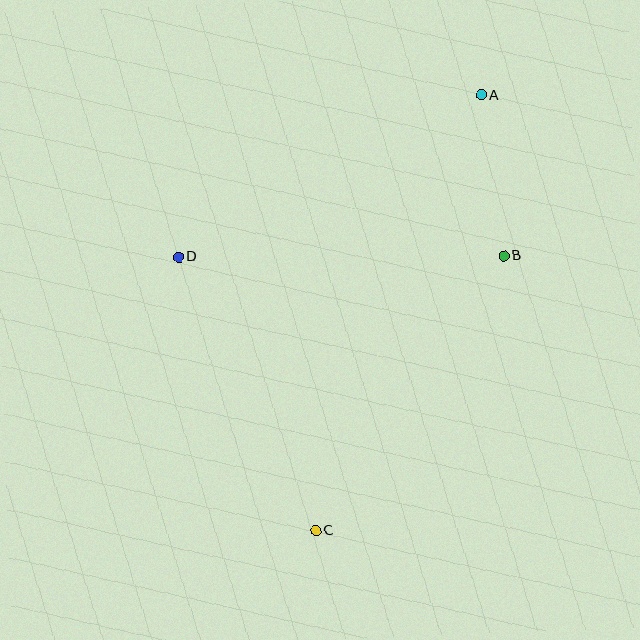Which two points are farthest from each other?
Points A and C are farthest from each other.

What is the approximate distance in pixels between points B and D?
The distance between B and D is approximately 325 pixels.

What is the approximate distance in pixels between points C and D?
The distance between C and D is approximately 306 pixels.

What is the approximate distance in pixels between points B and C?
The distance between B and C is approximately 333 pixels.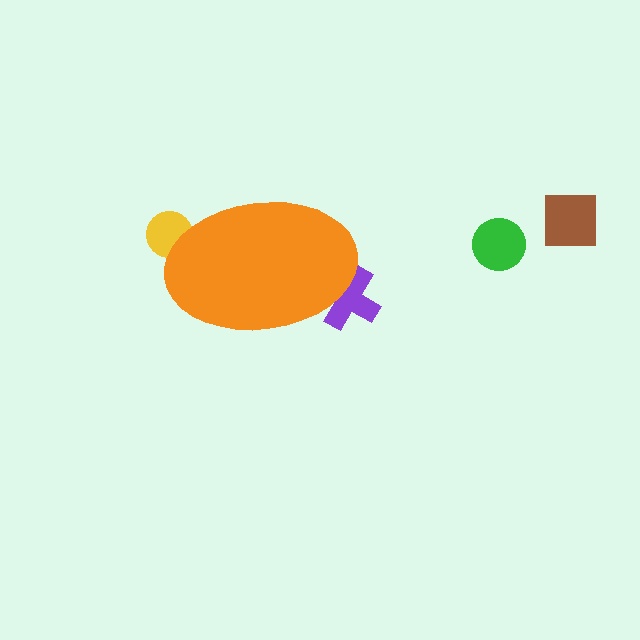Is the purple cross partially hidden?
Yes, the purple cross is partially hidden behind the orange ellipse.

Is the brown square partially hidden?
No, the brown square is fully visible.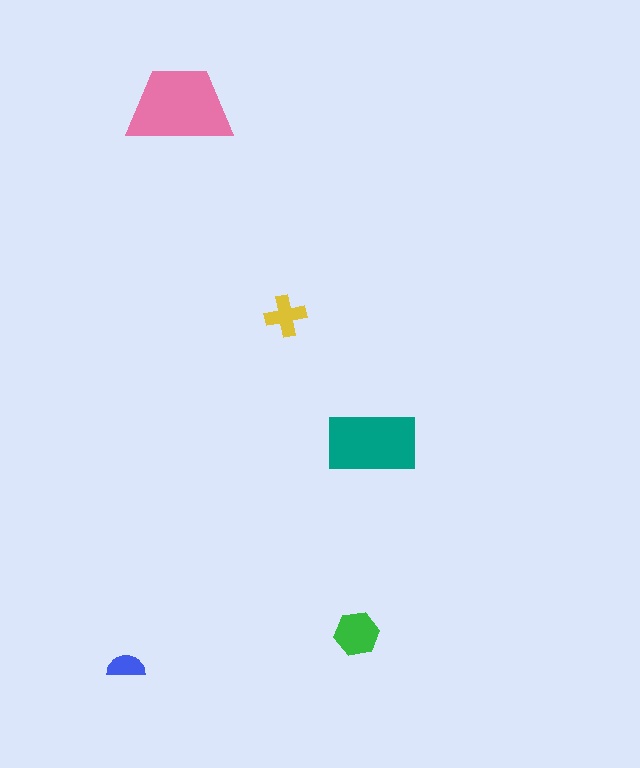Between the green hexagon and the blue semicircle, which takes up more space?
The green hexagon.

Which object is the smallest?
The blue semicircle.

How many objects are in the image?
There are 5 objects in the image.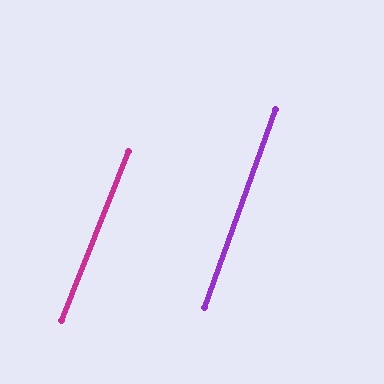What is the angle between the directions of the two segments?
Approximately 2 degrees.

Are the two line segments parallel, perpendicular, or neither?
Parallel — their directions differ by only 2.0°.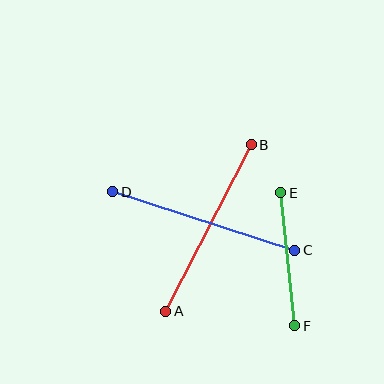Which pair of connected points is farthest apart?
Points C and D are farthest apart.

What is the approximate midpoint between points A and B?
The midpoint is at approximately (208, 228) pixels.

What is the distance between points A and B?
The distance is approximately 187 pixels.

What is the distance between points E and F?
The distance is approximately 134 pixels.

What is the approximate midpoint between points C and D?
The midpoint is at approximately (204, 221) pixels.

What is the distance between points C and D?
The distance is approximately 191 pixels.